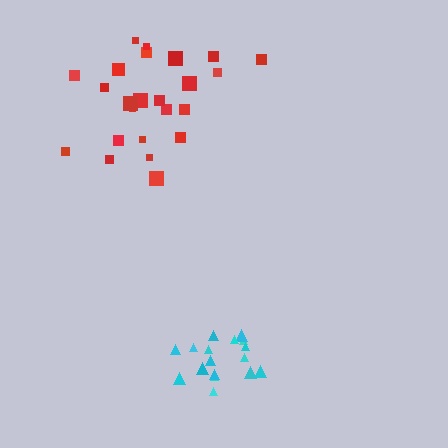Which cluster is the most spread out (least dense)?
Red.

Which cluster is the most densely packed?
Cyan.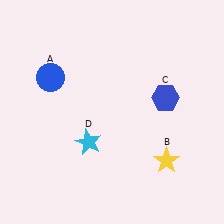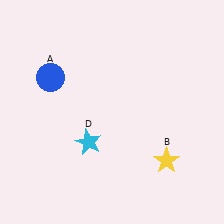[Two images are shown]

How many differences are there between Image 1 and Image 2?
There is 1 difference between the two images.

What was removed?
The blue hexagon (C) was removed in Image 2.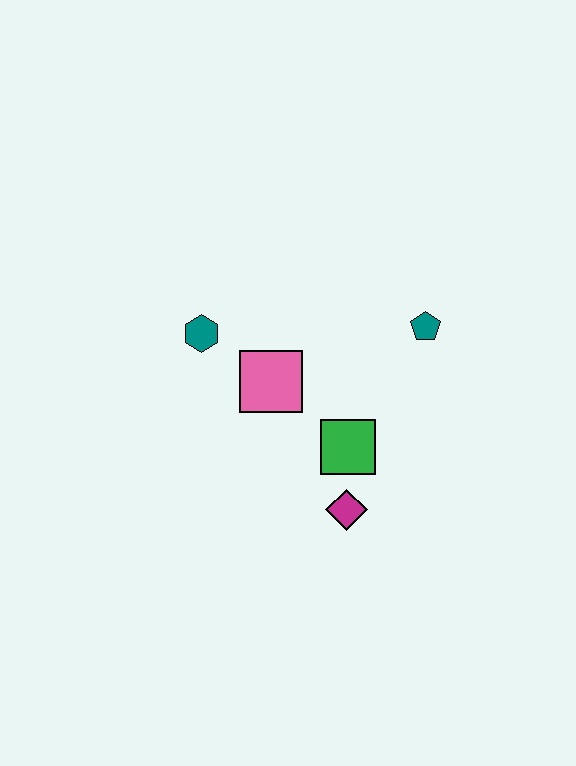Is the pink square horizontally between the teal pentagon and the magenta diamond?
No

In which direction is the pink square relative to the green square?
The pink square is to the left of the green square.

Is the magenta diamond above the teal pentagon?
No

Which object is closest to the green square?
The magenta diamond is closest to the green square.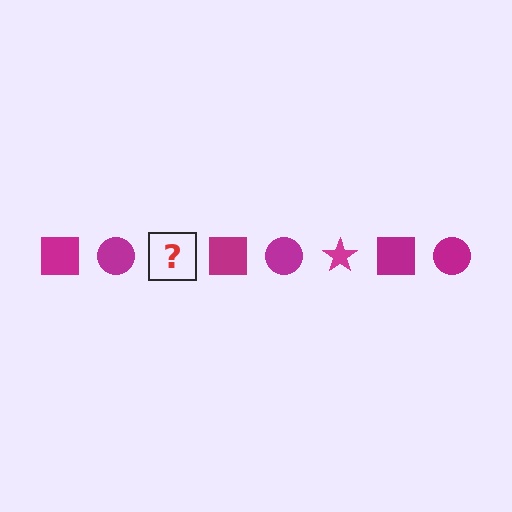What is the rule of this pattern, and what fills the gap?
The rule is that the pattern cycles through square, circle, star shapes in magenta. The gap should be filled with a magenta star.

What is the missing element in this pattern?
The missing element is a magenta star.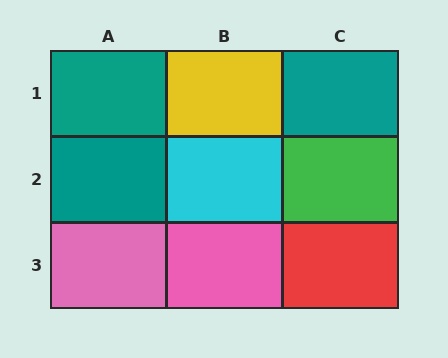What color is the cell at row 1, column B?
Yellow.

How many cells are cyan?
1 cell is cyan.